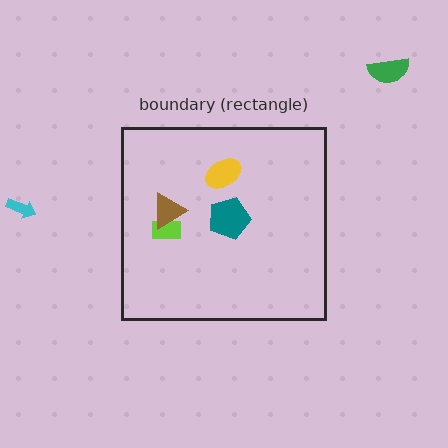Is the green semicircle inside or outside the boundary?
Outside.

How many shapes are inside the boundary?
4 inside, 2 outside.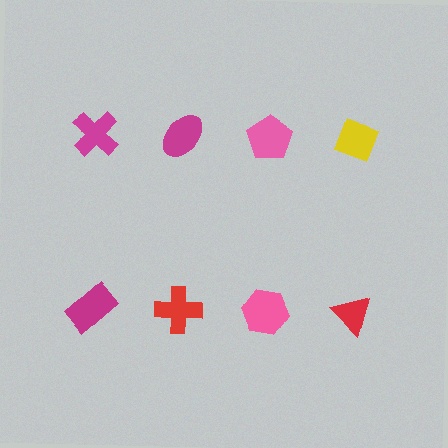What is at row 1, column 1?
A magenta cross.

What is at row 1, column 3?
A pink pentagon.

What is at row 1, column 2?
A magenta ellipse.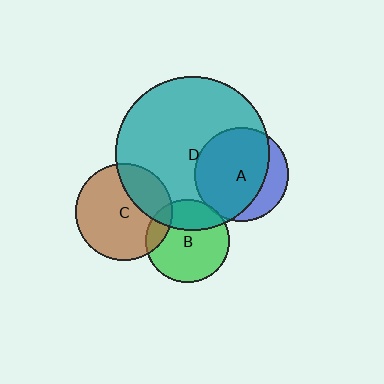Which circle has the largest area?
Circle D (teal).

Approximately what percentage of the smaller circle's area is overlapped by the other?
Approximately 30%.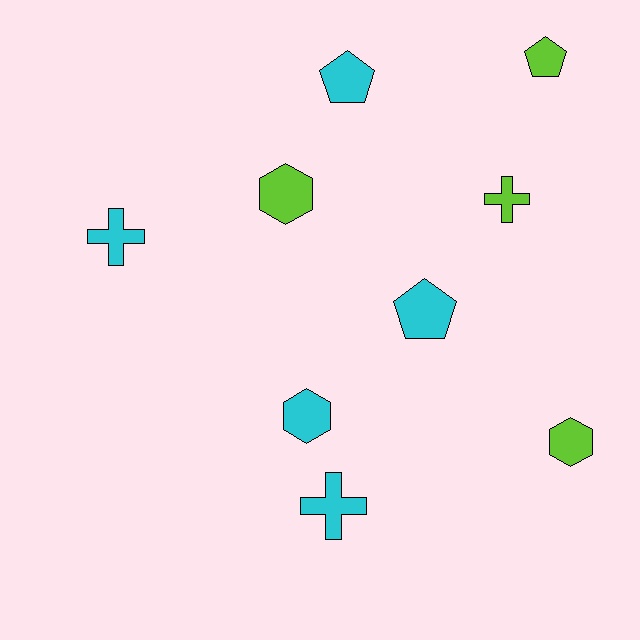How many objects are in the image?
There are 9 objects.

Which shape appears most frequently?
Pentagon, with 3 objects.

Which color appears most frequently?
Cyan, with 5 objects.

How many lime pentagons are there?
There is 1 lime pentagon.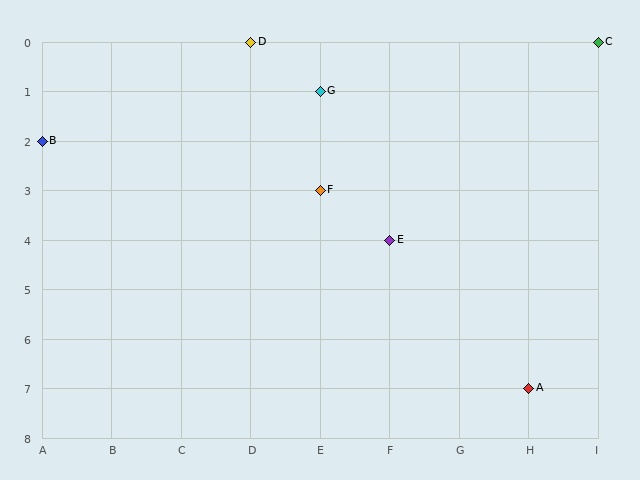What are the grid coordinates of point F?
Point F is at grid coordinates (E, 3).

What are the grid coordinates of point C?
Point C is at grid coordinates (I, 0).